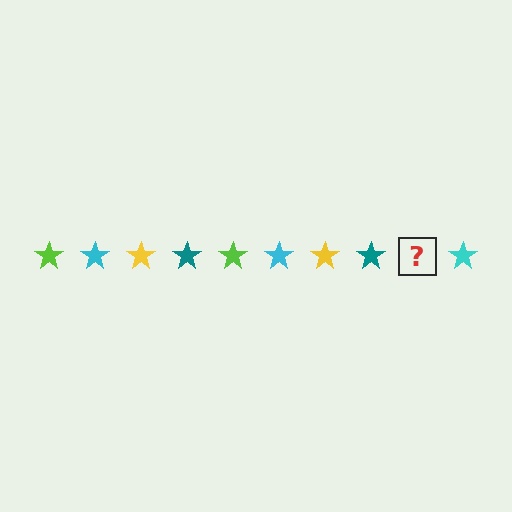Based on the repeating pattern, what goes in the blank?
The blank should be a lime star.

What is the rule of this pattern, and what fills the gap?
The rule is that the pattern cycles through lime, cyan, yellow, teal stars. The gap should be filled with a lime star.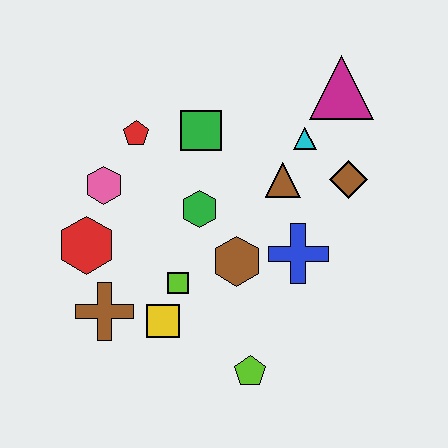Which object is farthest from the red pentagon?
The lime pentagon is farthest from the red pentagon.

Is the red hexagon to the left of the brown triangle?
Yes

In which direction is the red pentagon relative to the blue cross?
The red pentagon is to the left of the blue cross.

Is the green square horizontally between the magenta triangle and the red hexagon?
Yes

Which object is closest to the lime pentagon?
The yellow square is closest to the lime pentagon.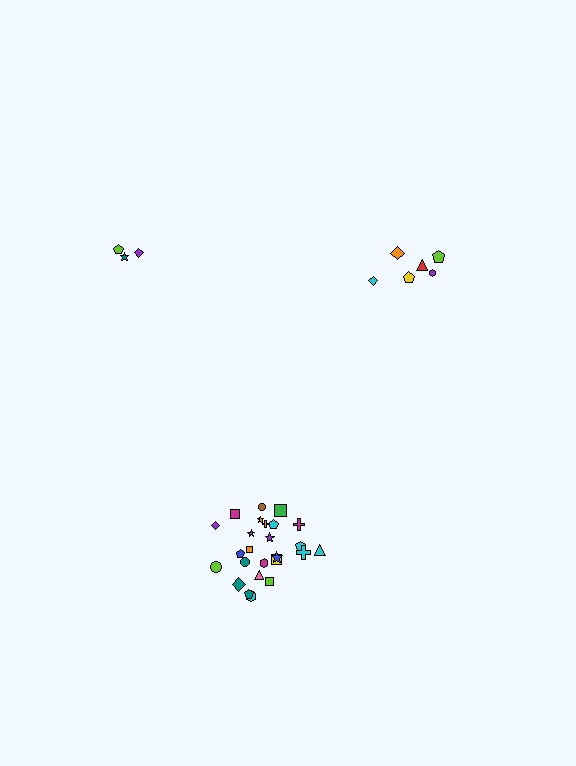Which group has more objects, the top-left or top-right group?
The top-right group.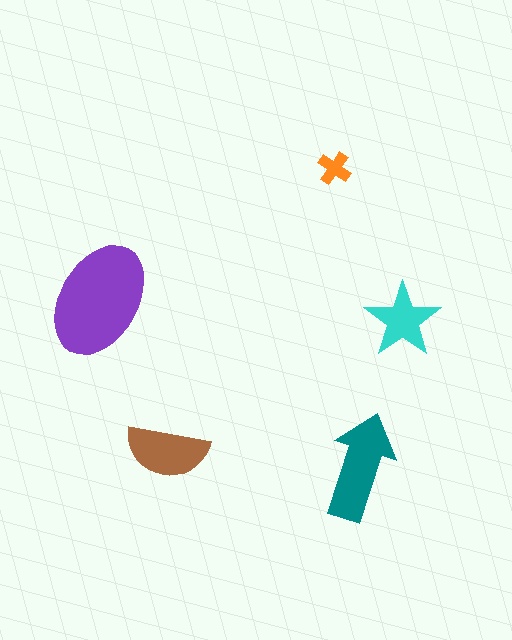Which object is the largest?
The purple ellipse.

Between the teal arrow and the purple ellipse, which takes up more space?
The purple ellipse.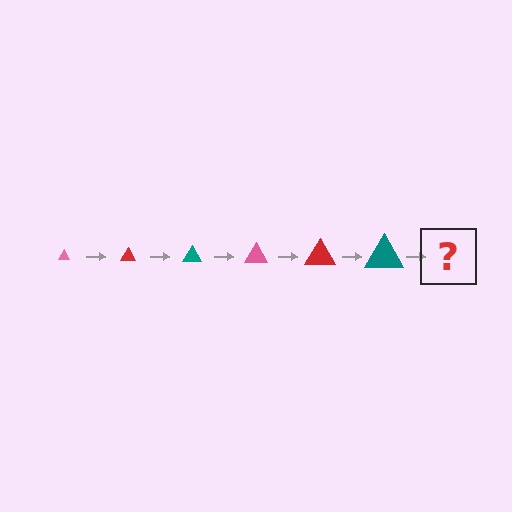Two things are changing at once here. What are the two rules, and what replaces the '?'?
The two rules are that the triangle grows larger each step and the color cycles through pink, red, and teal. The '?' should be a pink triangle, larger than the previous one.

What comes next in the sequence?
The next element should be a pink triangle, larger than the previous one.